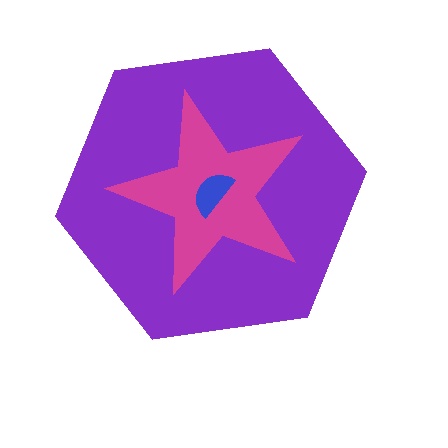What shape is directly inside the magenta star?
The blue semicircle.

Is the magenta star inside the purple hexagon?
Yes.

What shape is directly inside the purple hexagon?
The magenta star.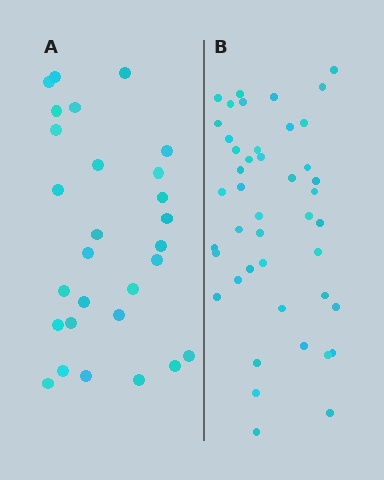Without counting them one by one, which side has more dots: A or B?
Region B (the right region) has more dots.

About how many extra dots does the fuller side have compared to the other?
Region B has approximately 15 more dots than region A.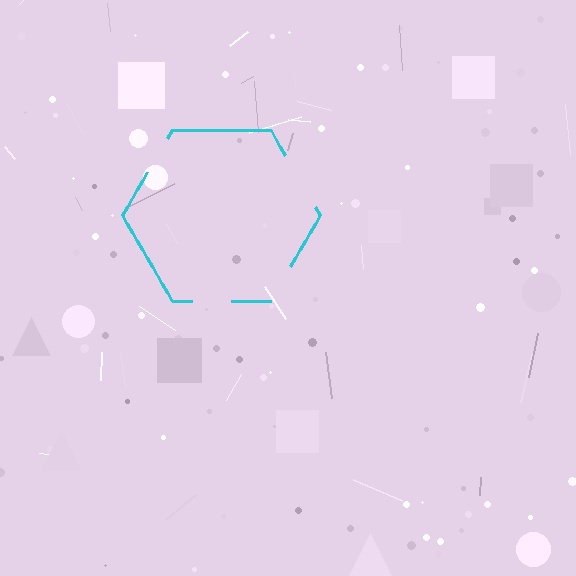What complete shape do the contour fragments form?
The contour fragments form a hexagon.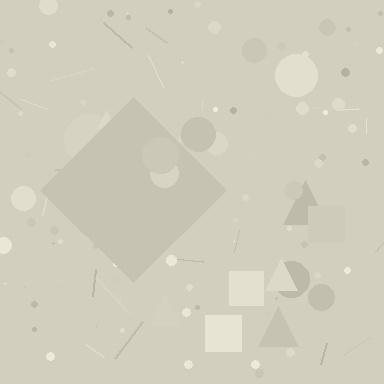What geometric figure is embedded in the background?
A diamond is embedded in the background.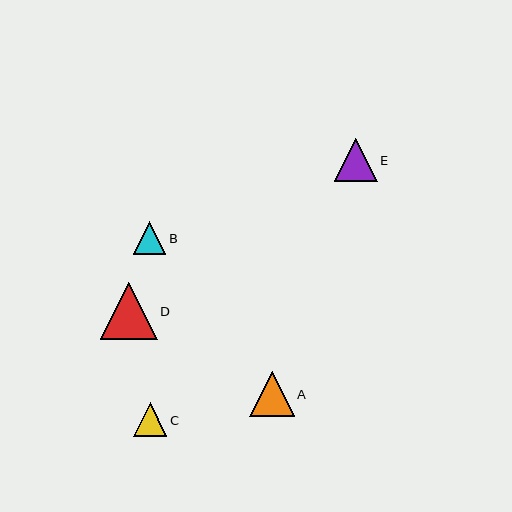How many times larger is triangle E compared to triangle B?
Triangle E is approximately 1.3 times the size of triangle B.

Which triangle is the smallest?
Triangle B is the smallest with a size of approximately 32 pixels.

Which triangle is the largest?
Triangle D is the largest with a size of approximately 57 pixels.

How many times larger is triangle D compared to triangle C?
Triangle D is approximately 1.7 times the size of triangle C.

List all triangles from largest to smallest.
From largest to smallest: D, A, E, C, B.